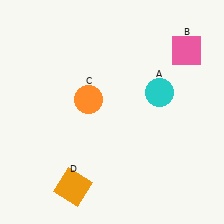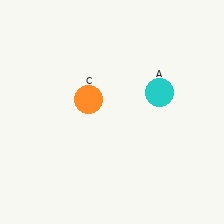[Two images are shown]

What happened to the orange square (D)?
The orange square (D) was removed in Image 2. It was in the bottom-left area of Image 1.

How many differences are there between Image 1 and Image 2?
There are 2 differences between the two images.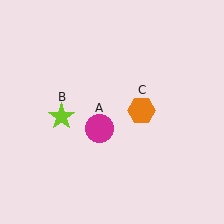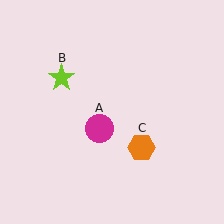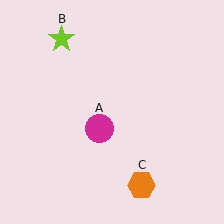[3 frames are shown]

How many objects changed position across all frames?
2 objects changed position: lime star (object B), orange hexagon (object C).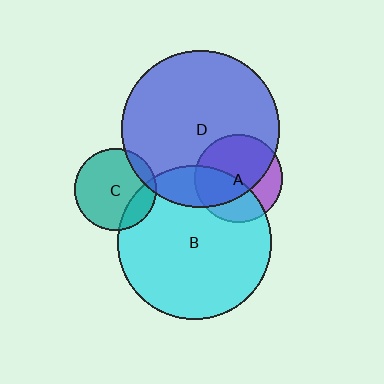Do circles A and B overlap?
Yes.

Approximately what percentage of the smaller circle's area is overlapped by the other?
Approximately 45%.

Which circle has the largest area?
Circle D (blue).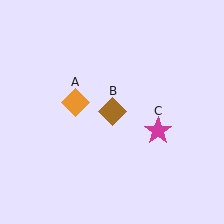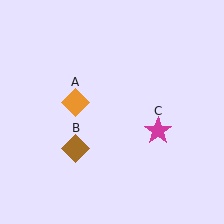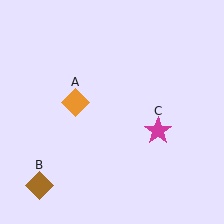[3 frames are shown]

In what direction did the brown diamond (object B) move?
The brown diamond (object B) moved down and to the left.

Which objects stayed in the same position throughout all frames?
Orange diamond (object A) and magenta star (object C) remained stationary.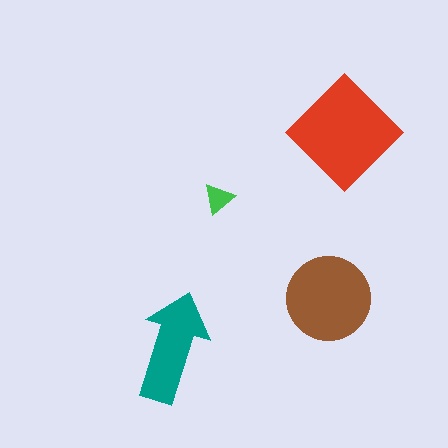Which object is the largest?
The red diamond.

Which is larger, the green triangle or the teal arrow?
The teal arrow.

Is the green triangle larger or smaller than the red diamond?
Smaller.